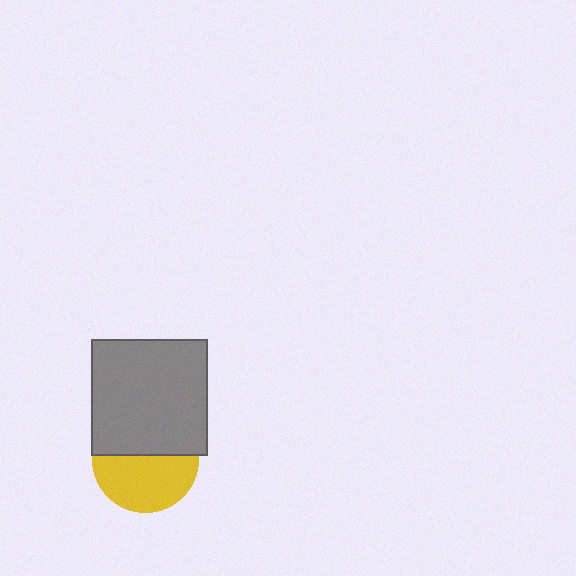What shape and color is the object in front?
The object in front is a gray square.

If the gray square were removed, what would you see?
You would see the complete yellow circle.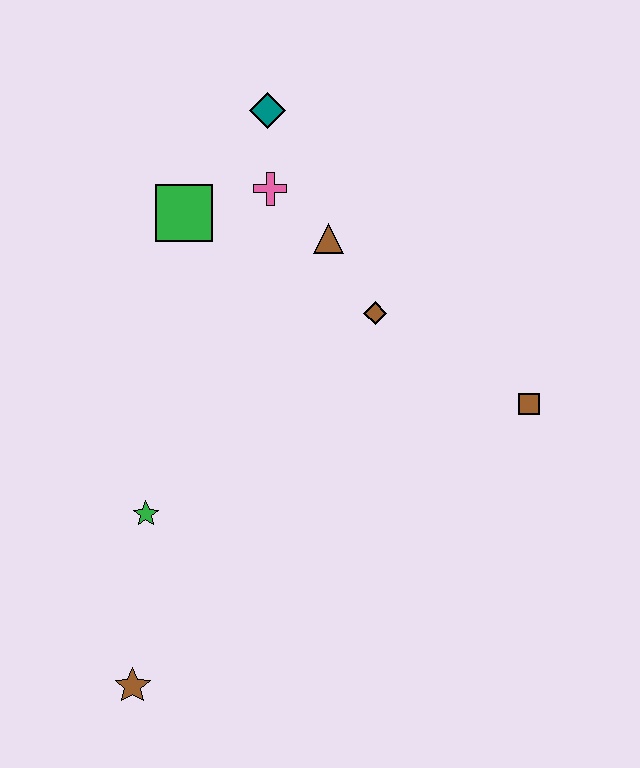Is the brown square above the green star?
Yes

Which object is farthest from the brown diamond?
The brown star is farthest from the brown diamond.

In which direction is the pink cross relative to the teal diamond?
The pink cross is below the teal diamond.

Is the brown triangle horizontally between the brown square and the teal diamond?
Yes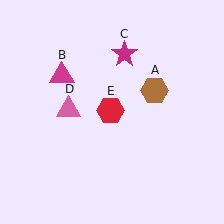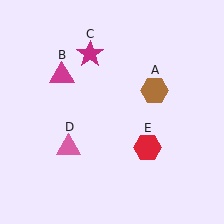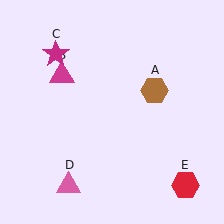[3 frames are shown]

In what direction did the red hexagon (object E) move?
The red hexagon (object E) moved down and to the right.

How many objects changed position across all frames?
3 objects changed position: magenta star (object C), pink triangle (object D), red hexagon (object E).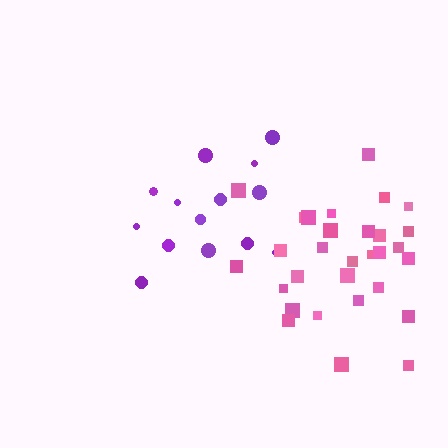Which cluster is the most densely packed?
Purple.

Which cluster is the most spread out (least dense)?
Pink.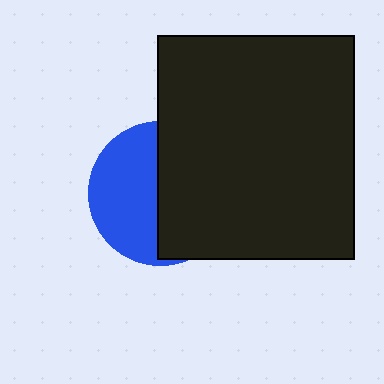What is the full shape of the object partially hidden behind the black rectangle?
The partially hidden object is a blue circle.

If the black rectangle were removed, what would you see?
You would see the complete blue circle.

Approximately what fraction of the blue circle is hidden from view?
Roughly 52% of the blue circle is hidden behind the black rectangle.